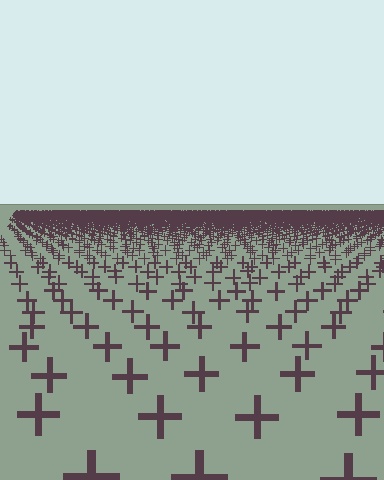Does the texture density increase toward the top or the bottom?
Density increases toward the top.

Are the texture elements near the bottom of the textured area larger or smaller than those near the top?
Larger. Near the bottom, elements are closer to the viewer and appear at a bigger on-screen size.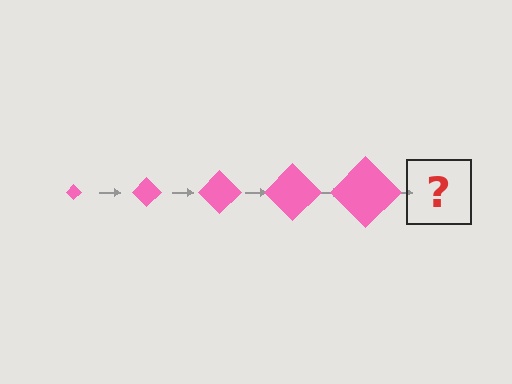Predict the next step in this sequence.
The next step is a pink diamond, larger than the previous one.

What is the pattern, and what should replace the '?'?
The pattern is that the diamond gets progressively larger each step. The '?' should be a pink diamond, larger than the previous one.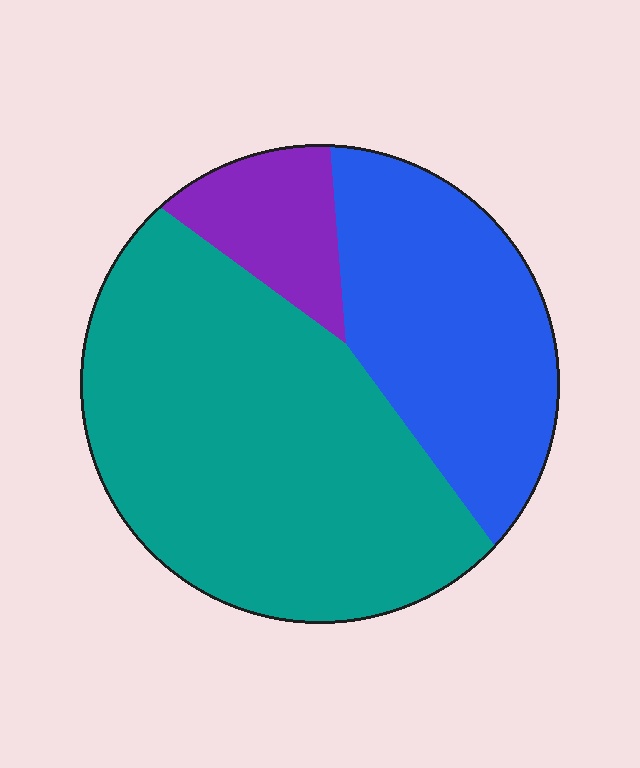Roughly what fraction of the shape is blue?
Blue covers 32% of the shape.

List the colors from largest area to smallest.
From largest to smallest: teal, blue, purple.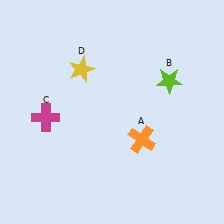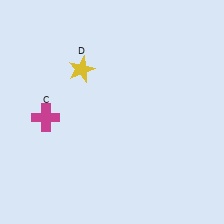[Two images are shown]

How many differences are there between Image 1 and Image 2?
There are 2 differences between the two images.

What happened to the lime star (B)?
The lime star (B) was removed in Image 2. It was in the top-right area of Image 1.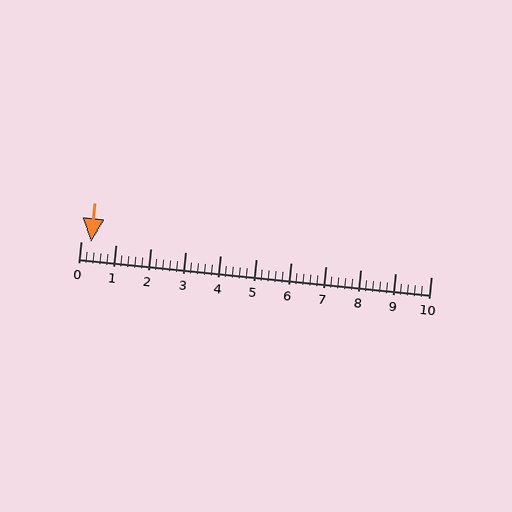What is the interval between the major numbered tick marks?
The major tick marks are spaced 1 units apart.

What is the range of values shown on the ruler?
The ruler shows values from 0 to 10.